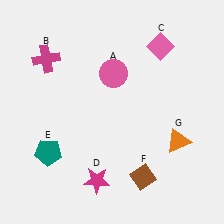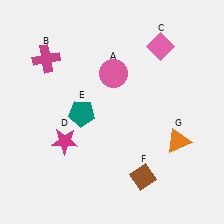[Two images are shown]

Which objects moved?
The objects that moved are: the magenta star (D), the teal pentagon (E).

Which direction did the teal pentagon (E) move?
The teal pentagon (E) moved up.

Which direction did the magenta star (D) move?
The magenta star (D) moved up.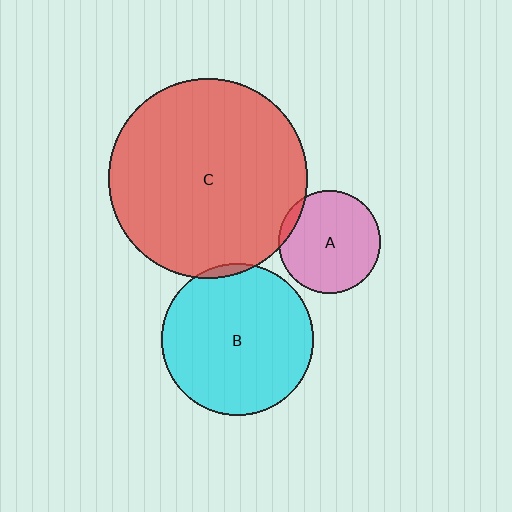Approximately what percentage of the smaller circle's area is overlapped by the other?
Approximately 5%.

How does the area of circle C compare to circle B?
Approximately 1.7 times.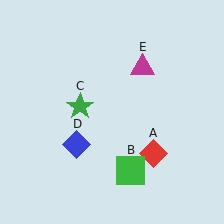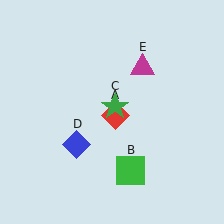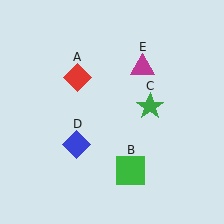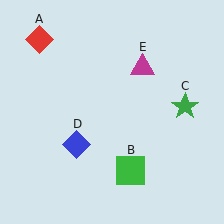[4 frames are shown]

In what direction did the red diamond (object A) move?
The red diamond (object A) moved up and to the left.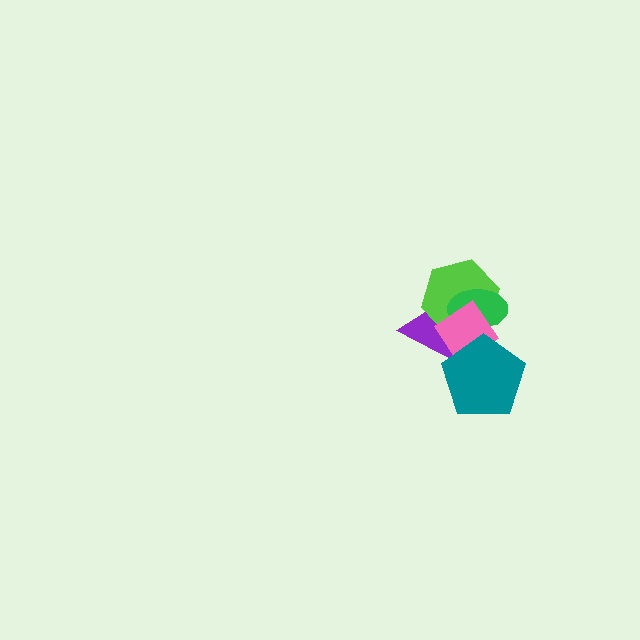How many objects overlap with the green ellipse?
3 objects overlap with the green ellipse.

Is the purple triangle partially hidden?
Yes, it is partially covered by another shape.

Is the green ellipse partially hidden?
Yes, it is partially covered by another shape.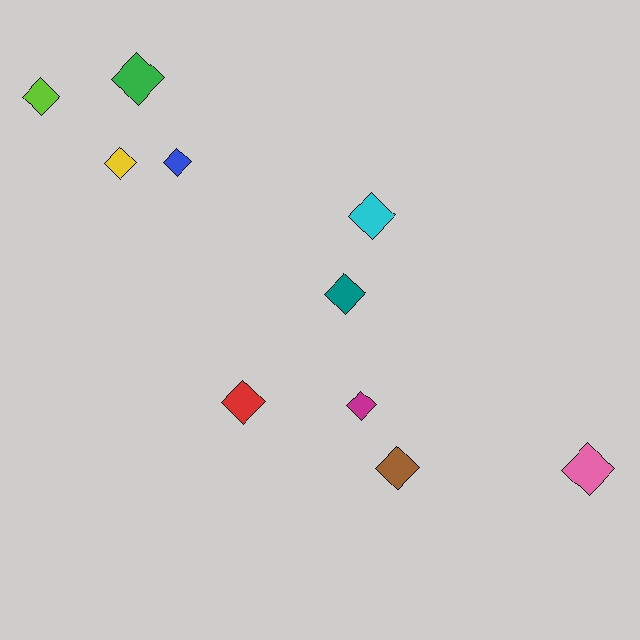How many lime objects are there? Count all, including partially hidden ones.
There is 1 lime object.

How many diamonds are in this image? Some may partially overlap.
There are 10 diamonds.